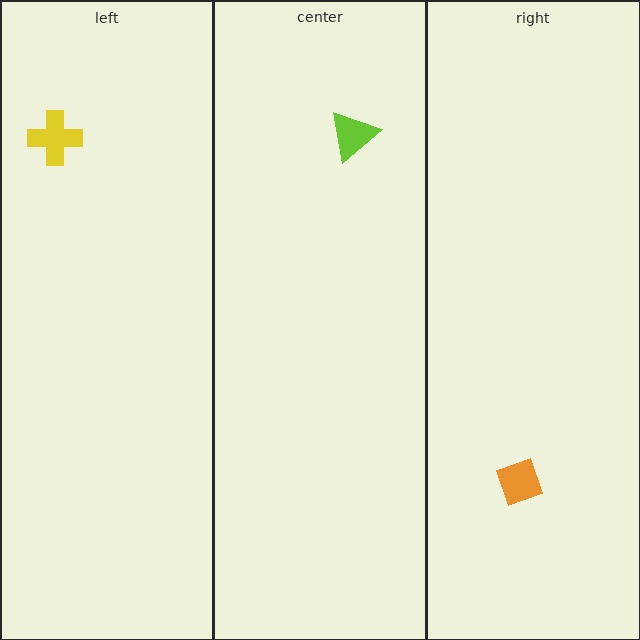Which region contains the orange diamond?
The right region.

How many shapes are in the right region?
1.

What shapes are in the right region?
The orange diamond.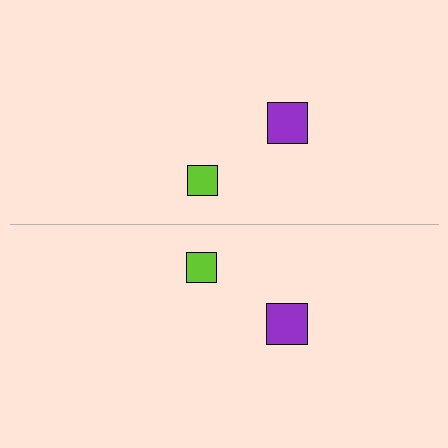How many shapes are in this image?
There are 4 shapes in this image.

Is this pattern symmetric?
Yes, this pattern has bilateral (reflection) symmetry.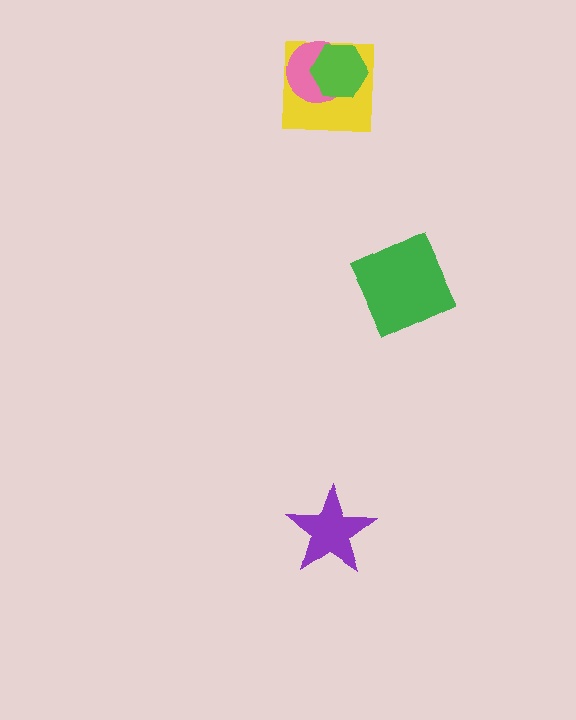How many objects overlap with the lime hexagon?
2 objects overlap with the lime hexagon.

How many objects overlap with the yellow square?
2 objects overlap with the yellow square.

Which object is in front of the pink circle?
The lime hexagon is in front of the pink circle.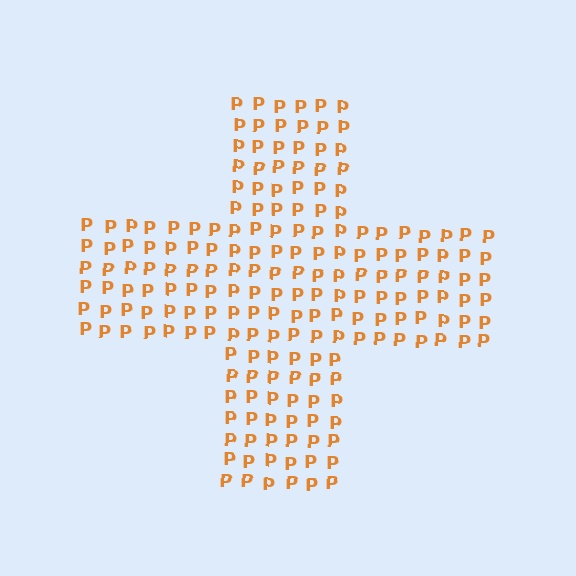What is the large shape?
The large shape is a cross.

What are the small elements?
The small elements are letter P's.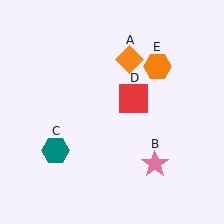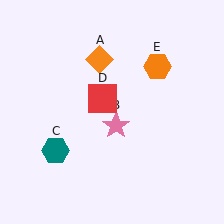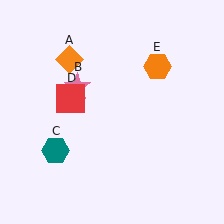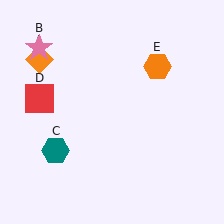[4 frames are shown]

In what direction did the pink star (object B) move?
The pink star (object B) moved up and to the left.